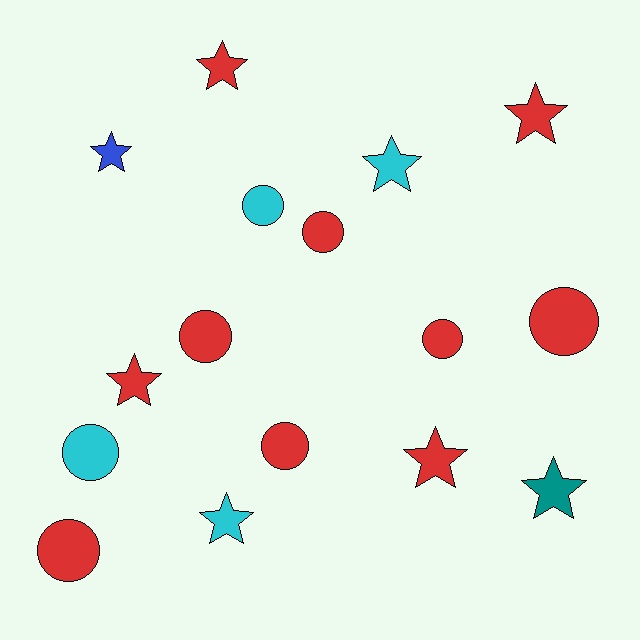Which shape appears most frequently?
Star, with 8 objects.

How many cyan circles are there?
There are 2 cyan circles.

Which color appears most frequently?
Red, with 10 objects.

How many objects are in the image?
There are 16 objects.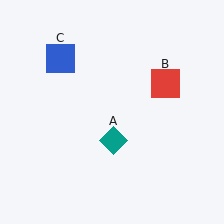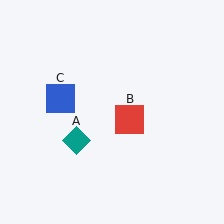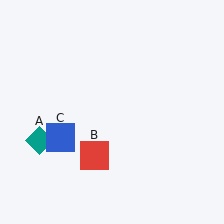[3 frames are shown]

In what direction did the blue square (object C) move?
The blue square (object C) moved down.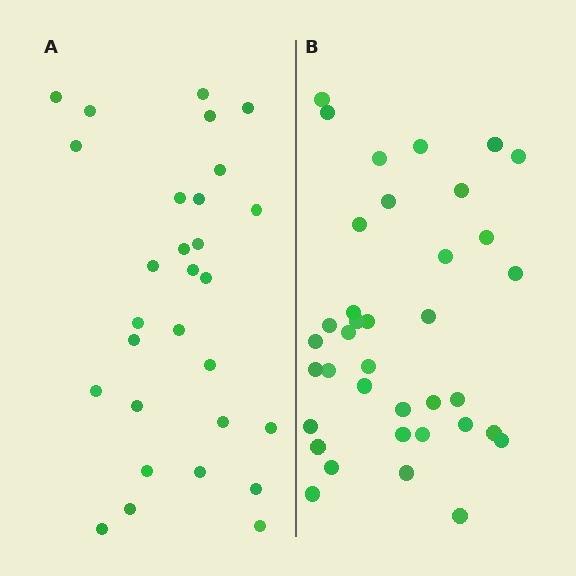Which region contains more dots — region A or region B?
Region B (the right region) has more dots.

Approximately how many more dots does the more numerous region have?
Region B has roughly 8 or so more dots than region A.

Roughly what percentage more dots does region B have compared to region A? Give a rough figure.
About 30% more.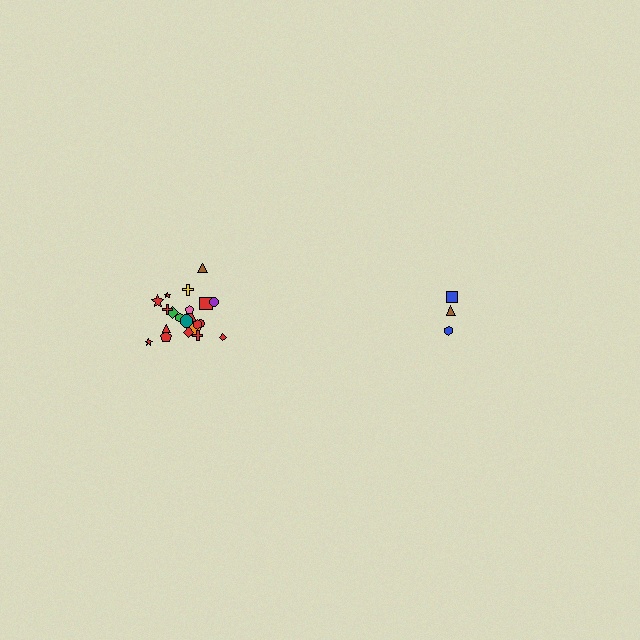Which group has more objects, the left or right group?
The left group.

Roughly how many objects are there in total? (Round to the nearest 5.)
Roughly 25 objects in total.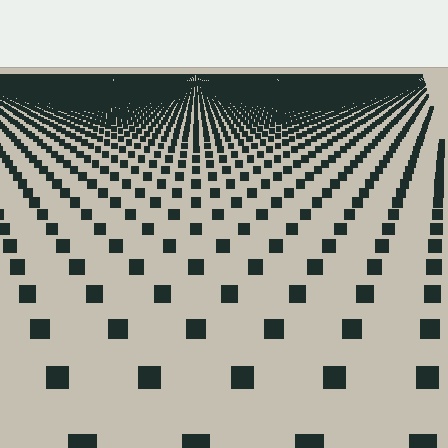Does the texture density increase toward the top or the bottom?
Density increases toward the top.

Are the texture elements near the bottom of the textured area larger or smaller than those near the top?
Larger. Near the bottom, elements are closer to the viewer and appear at a bigger on-screen size.